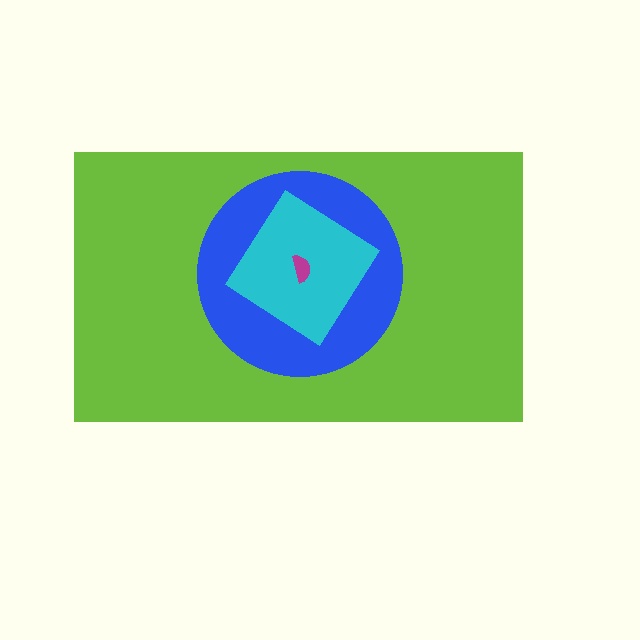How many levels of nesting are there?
4.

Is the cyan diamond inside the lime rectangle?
Yes.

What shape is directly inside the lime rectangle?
The blue circle.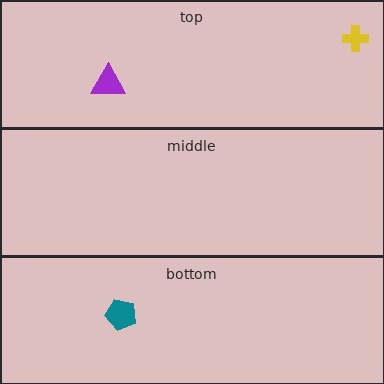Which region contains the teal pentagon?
The bottom region.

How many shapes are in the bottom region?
1.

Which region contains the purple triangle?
The top region.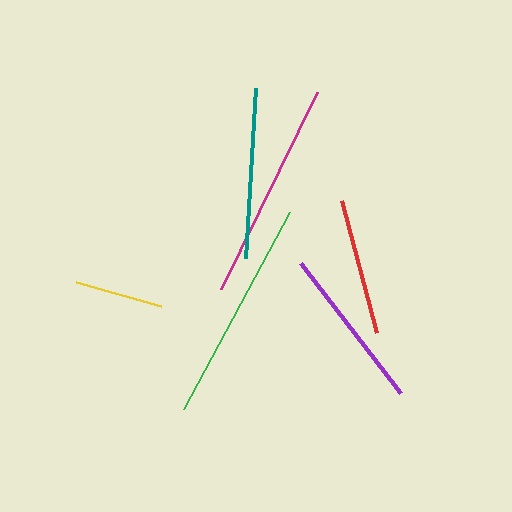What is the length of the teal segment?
The teal segment is approximately 170 pixels long.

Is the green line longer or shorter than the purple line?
The green line is longer than the purple line.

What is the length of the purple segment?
The purple segment is approximately 164 pixels long.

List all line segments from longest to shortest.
From longest to shortest: green, magenta, teal, purple, red, yellow.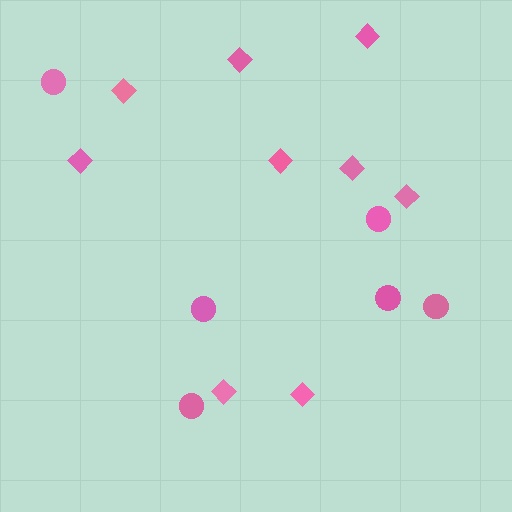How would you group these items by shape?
There are 2 groups: one group of circles (6) and one group of diamonds (9).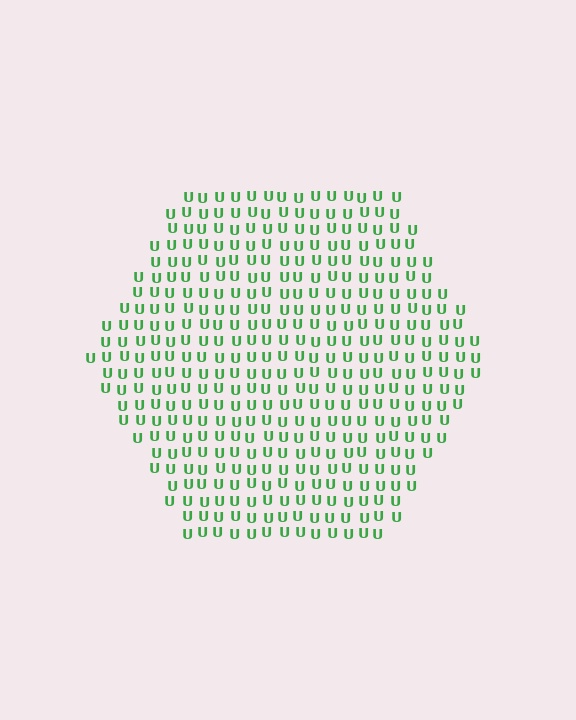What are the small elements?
The small elements are letter U's.